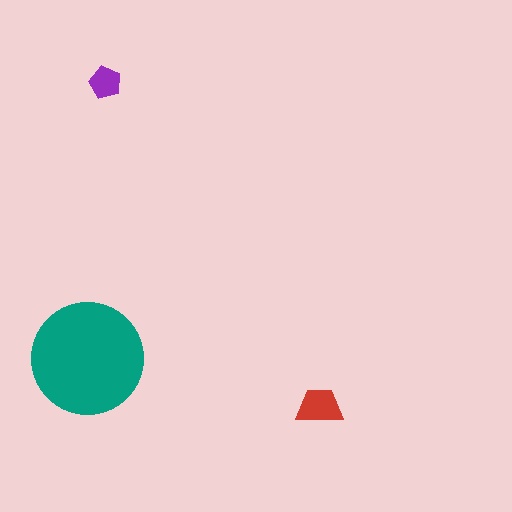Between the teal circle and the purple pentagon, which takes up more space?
The teal circle.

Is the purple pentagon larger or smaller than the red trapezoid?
Smaller.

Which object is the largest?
The teal circle.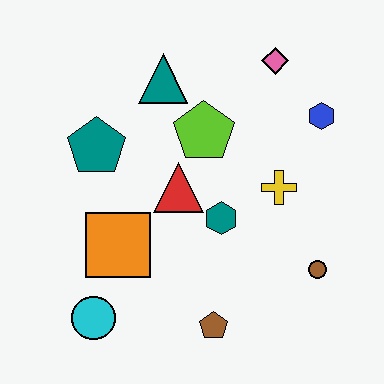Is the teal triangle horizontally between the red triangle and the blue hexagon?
No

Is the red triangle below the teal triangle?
Yes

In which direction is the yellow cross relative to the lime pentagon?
The yellow cross is to the right of the lime pentagon.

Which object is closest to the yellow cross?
The teal hexagon is closest to the yellow cross.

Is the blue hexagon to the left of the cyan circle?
No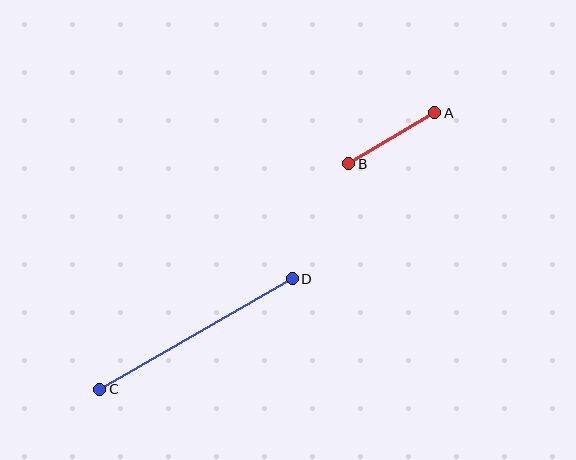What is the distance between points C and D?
The distance is approximately 222 pixels.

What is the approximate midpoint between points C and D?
The midpoint is at approximately (196, 334) pixels.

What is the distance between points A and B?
The distance is approximately 100 pixels.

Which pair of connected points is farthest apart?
Points C and D are farthest apart.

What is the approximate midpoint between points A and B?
The midpoint is at approximately (392, 138) pixels.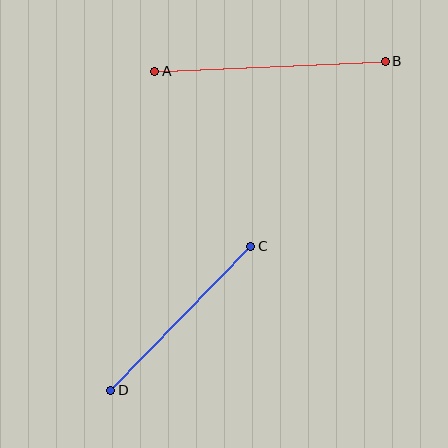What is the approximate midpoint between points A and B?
The midpoint is at approximately (270, 66) pixels.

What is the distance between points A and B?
The distance is approximately 231 pixels.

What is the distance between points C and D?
The distance is approximately 201 pixels.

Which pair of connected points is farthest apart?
Points A and B are farthest apart.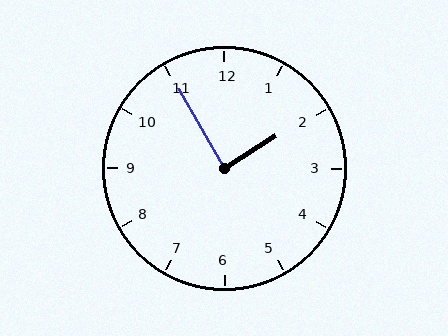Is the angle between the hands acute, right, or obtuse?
It is right.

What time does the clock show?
1:55.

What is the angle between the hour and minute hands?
Approximately 88 degrees.